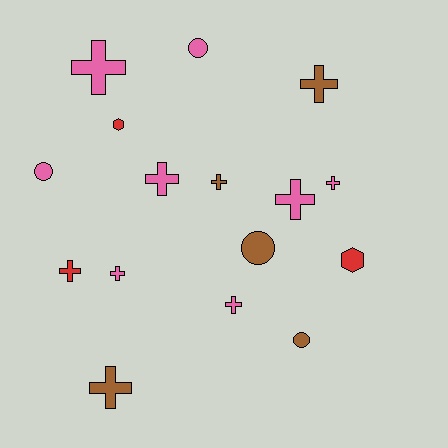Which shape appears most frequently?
Cross, with 10 objects.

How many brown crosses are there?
There are 3 brown crosses.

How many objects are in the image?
There are 16 objects.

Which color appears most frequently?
Pink, with 8 objects.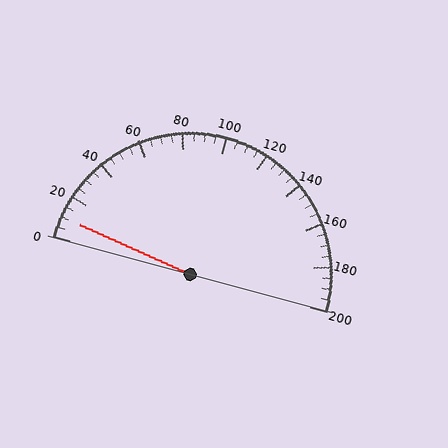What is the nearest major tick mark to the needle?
The nearest major tick mark is 0.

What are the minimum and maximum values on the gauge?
The gauge ranges from 0 to 200.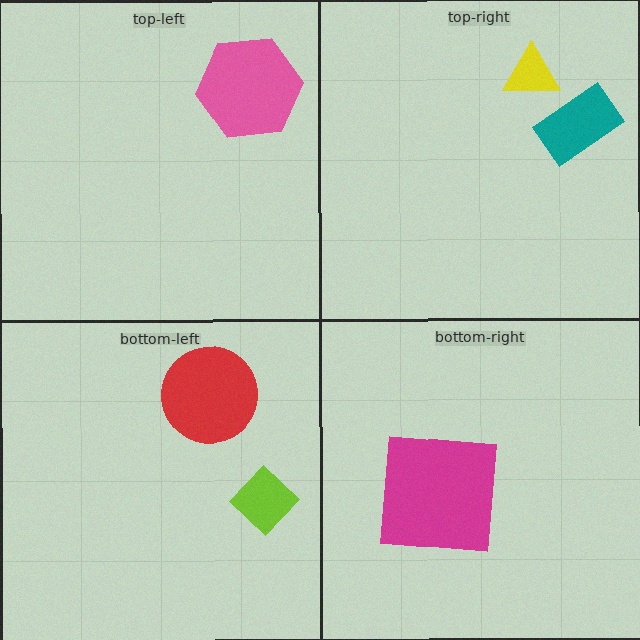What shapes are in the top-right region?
The yellow triangle, the teal rectangle.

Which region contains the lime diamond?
The bottom-left region.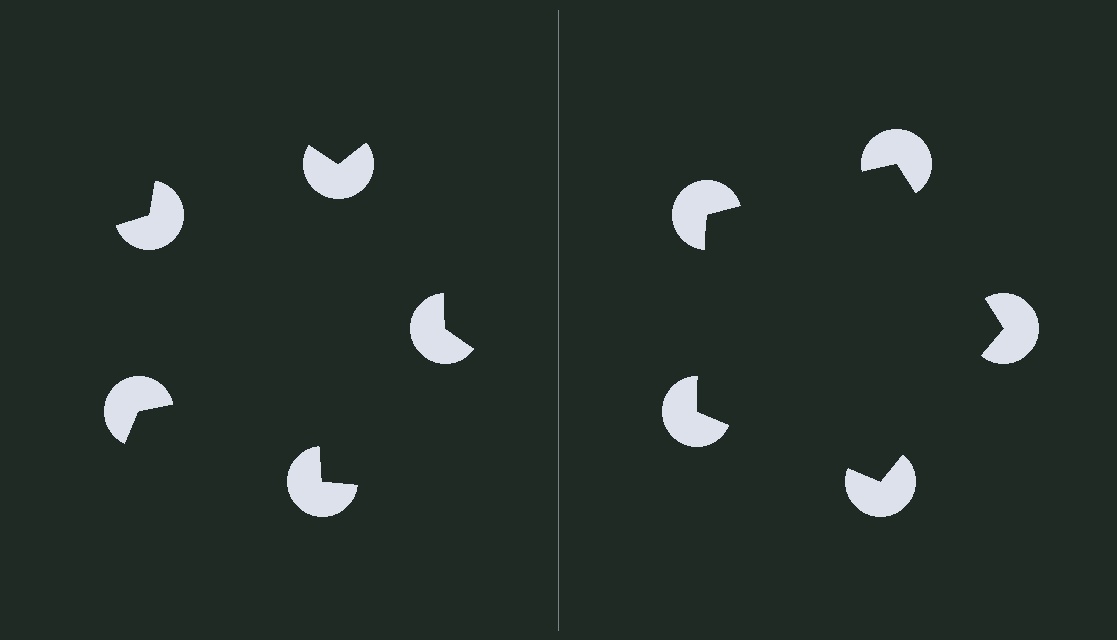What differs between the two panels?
The pac-man discs are positioned identically on both sides; only the wedge orientations differ. On the right they align to a pentagon; on the left they are misaligned.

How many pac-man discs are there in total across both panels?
10 — 5 on each side.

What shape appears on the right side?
An illusory pentagon.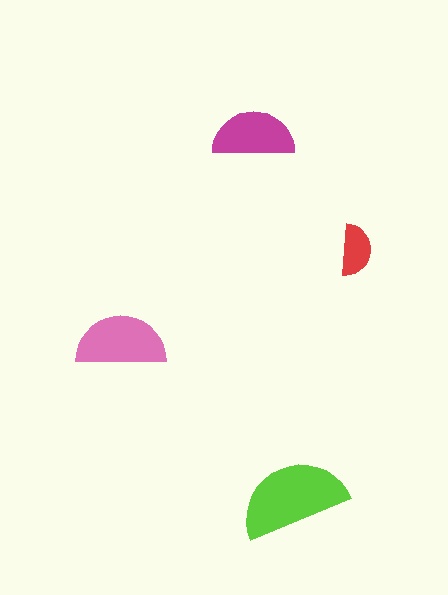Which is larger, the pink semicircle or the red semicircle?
The pink one.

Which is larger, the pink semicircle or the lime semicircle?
The lime one.